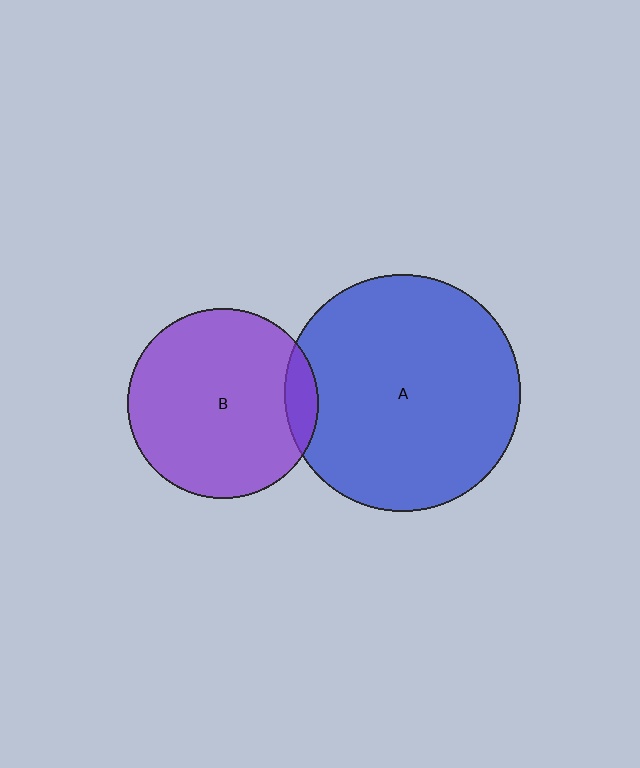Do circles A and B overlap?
Yes.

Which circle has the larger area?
Circle A (blue).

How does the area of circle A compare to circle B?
Approximately 1.5 times.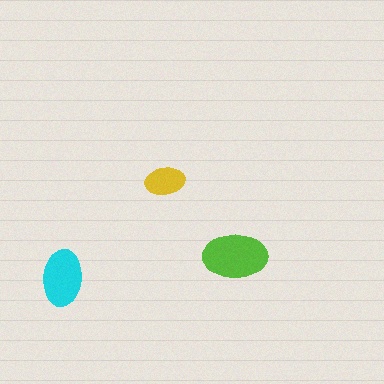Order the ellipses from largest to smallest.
the lime one, the cyan one, the yellow one.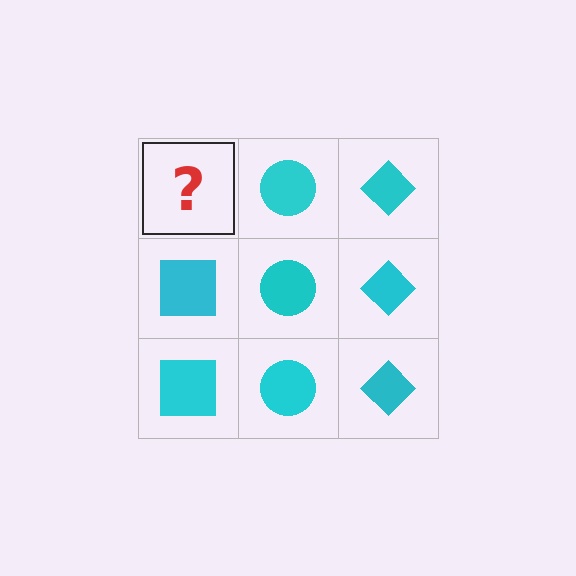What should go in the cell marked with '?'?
The missing cell should contain a cyan square.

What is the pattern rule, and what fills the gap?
The rule is that each column has a consistent shape. The gap should be filled with a cyan square.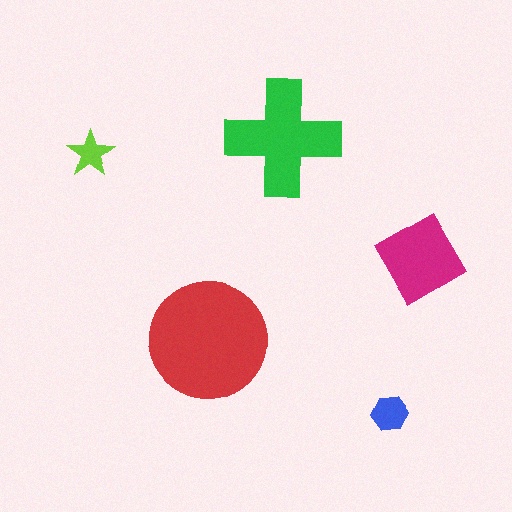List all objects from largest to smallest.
The red circle, the green cross, the magenta diamond, the blue hexagon, the lime star.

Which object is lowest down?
The blue hexagon is bottommost.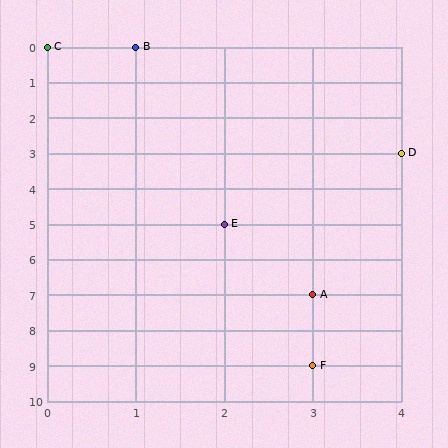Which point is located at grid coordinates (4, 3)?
Point D is at (4, 3).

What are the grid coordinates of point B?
Point B is at grid coordinates (1, 0).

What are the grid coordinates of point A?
Point A is at grid coordinates (3, 7).